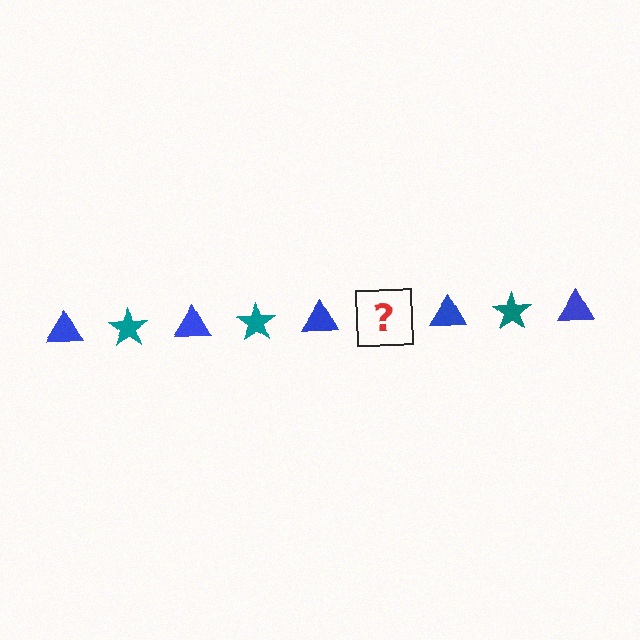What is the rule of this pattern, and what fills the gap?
The rule is that the pattern alternates between blue triangle and teal star. The gap should be filled with a teal star.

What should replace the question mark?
The question mark should be replaced with a teal star.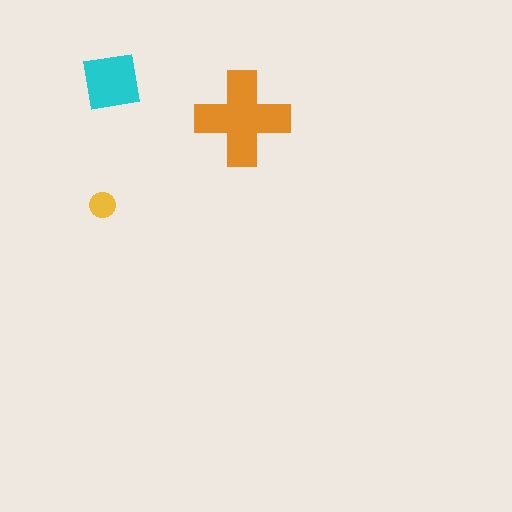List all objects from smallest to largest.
The yellow circle, the cyan square, the orange cross.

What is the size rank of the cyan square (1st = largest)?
2nd.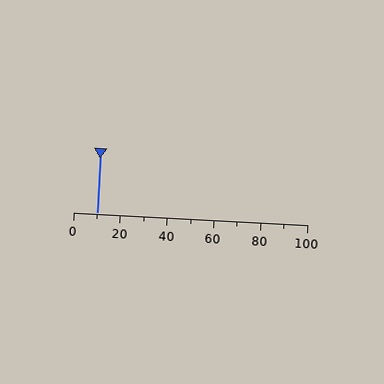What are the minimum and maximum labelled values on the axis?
The axis runs from 0 to 100.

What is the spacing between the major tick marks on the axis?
The major ticks are spaced 20 apart.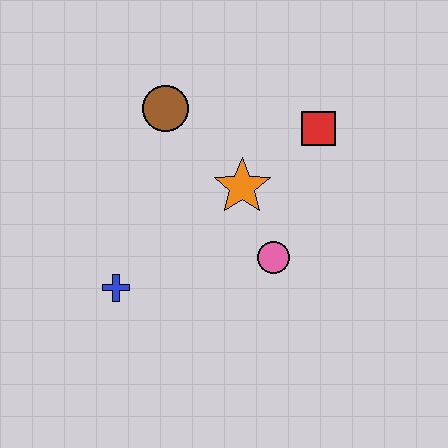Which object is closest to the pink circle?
The orange star is closest to the pink circle.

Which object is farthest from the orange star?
The blue cross is farthest from the orange star.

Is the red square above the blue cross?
Yes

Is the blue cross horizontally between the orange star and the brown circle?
No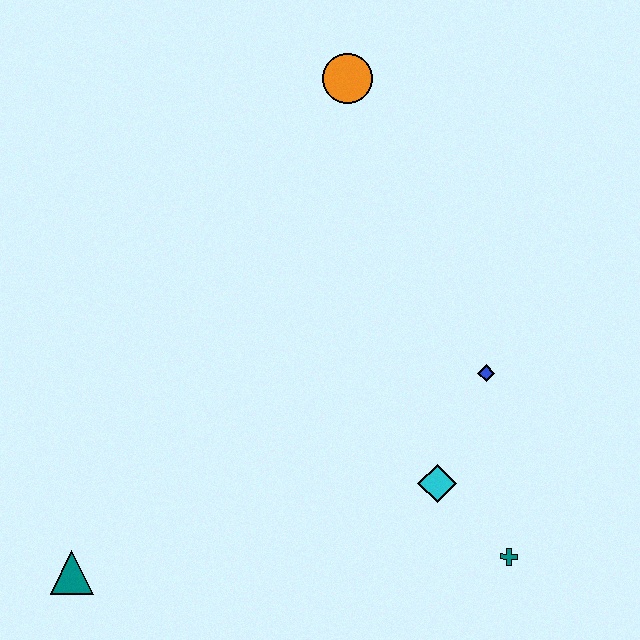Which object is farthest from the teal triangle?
The orange circle is farthest from the teal triangle.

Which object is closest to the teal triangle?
The cyan diamond is closest to the teal triangle.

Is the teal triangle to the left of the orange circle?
Yes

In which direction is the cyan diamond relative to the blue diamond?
The cyan diamond is below the blue diamond.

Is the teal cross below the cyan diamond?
Yes